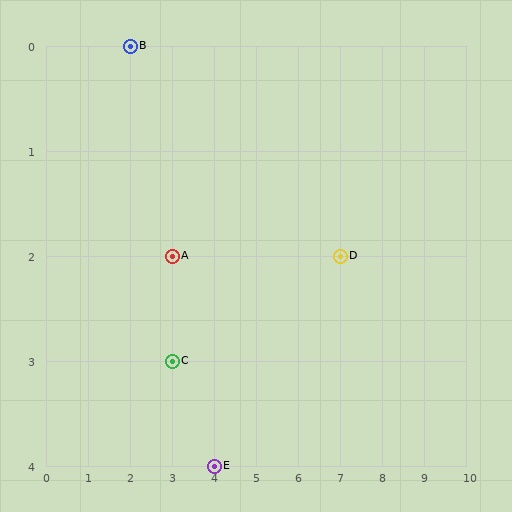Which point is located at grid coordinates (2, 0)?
Point B is at (2, 0).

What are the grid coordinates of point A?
Point A is at grid coordinates (3, 2).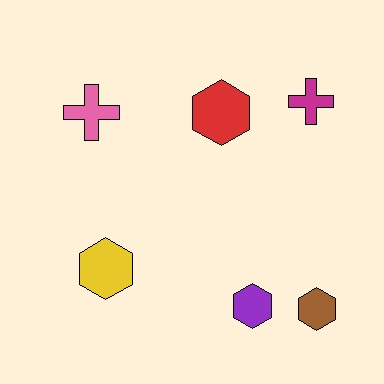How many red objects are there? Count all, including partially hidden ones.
There is 1 red object.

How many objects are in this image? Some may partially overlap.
There are 6 objects.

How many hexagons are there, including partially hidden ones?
There are 4 hexagons.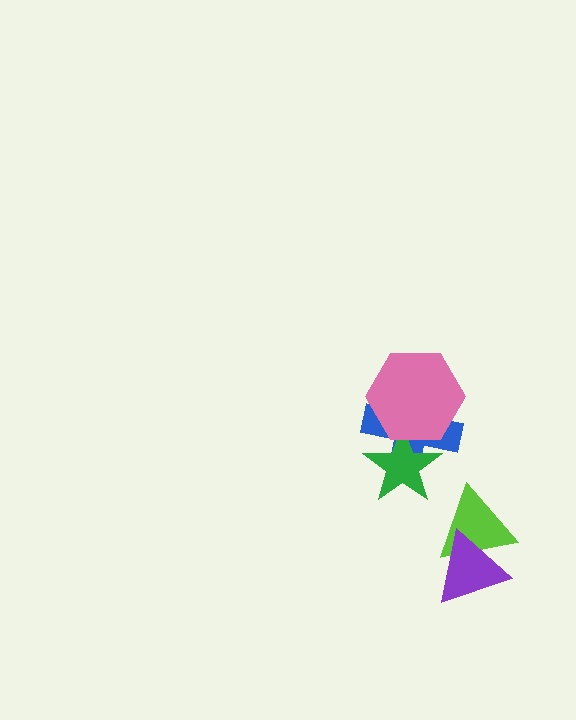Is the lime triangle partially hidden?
Yes, it is partially covered by another shape.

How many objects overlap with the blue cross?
2 objects overlap with the blue cross.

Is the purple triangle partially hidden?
No, no other shape covers it.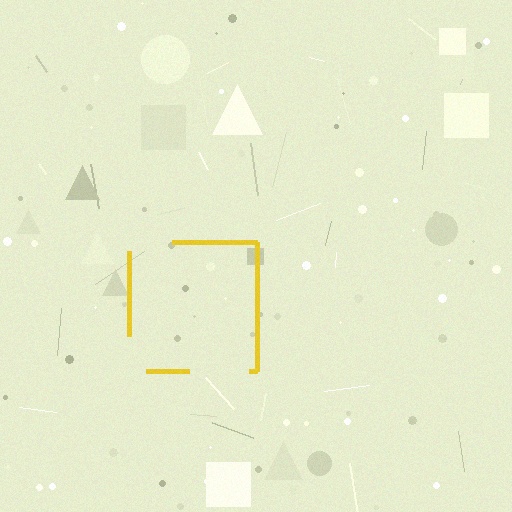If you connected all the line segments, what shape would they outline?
They would outline a square.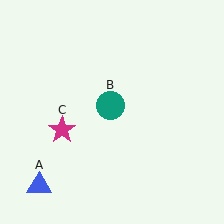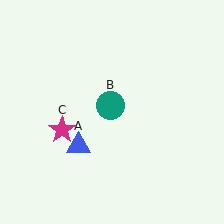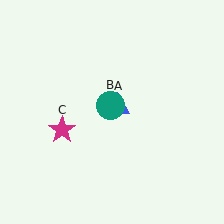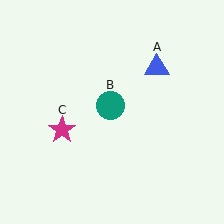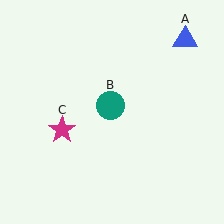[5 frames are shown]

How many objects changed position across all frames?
1 object changed position: blue triangle (object A).